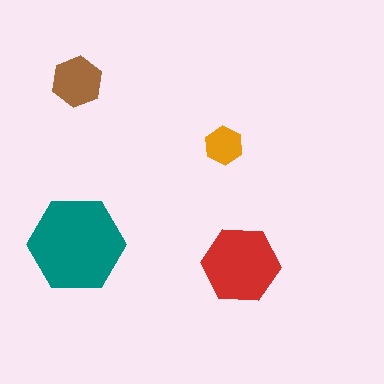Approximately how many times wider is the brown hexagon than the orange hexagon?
About 1.5 times wider.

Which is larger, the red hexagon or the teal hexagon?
The teal one.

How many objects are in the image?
There are 4 objects in the image.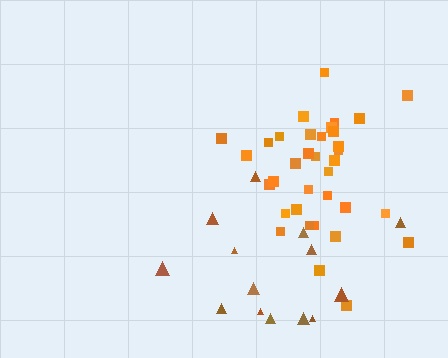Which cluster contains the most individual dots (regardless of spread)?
Orange (35).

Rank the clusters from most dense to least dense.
orange, brown.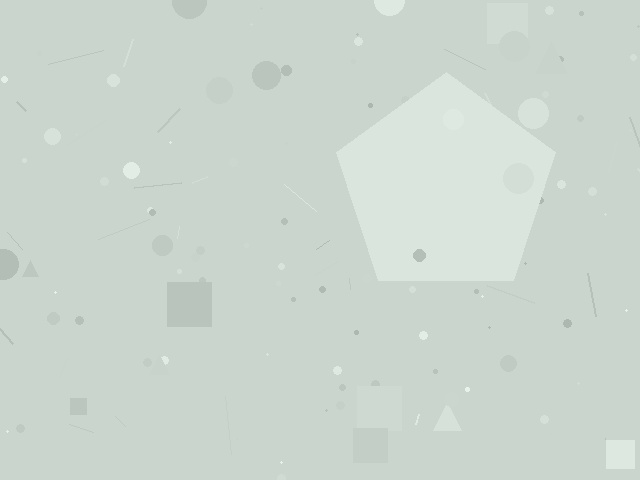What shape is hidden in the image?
A pentagon is hidden in the image.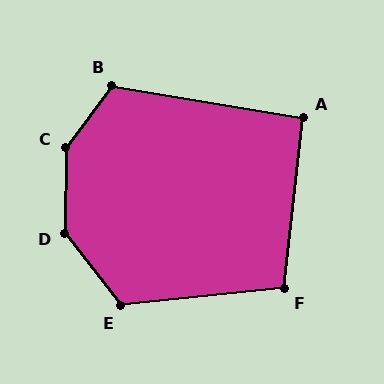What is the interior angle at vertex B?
Approximately 117 degrees (obtuse).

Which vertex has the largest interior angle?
C, at approximately 145 degrees.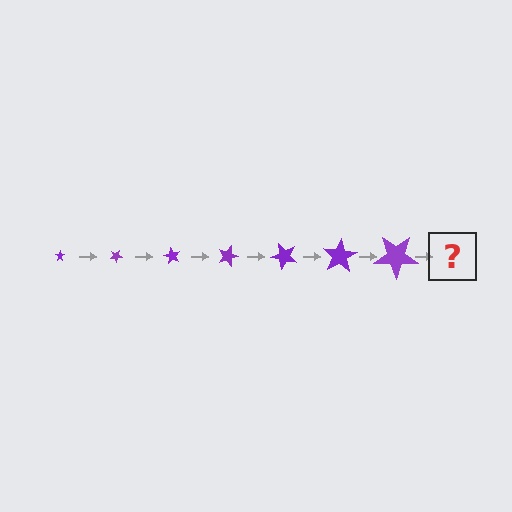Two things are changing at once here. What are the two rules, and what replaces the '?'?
The two rules are that the star grows larger each step and it rotates 30 degrees each step. The '?' should be a star, larger than the previous one and rotated 210 degrees from the start.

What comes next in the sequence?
The next element should be a star, larger than the previous one and rotated 210 degrees from the start.